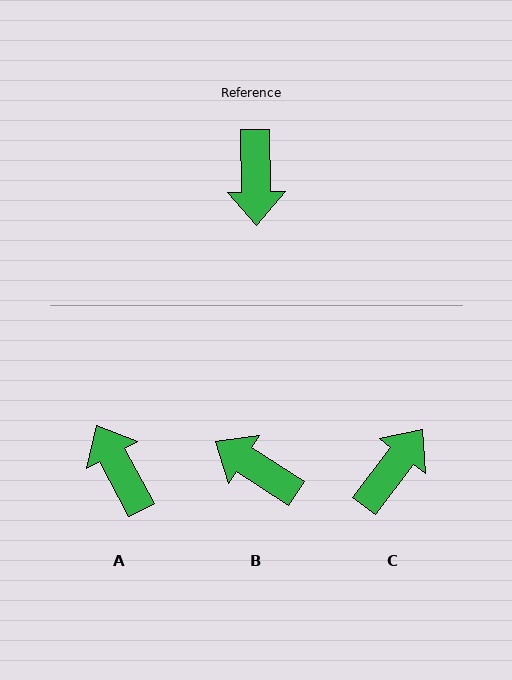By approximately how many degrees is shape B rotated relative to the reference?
Approximately 124 degrees clockwise.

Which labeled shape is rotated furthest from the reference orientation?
A, about 153 degrees away.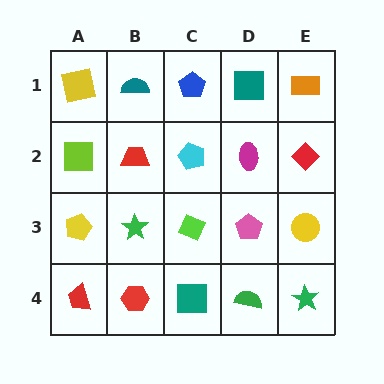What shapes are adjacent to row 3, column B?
A red trapezoid (row 2, column B), a red hexagon (row 4, column B), a yellow pentagon (row 3, column A), a lime diamond (row 3, column C).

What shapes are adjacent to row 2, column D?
A teal square (row 1, column D), a pink pentagon (row 3, column D), a cyan pentagon (row 2, column C), a red diamond (row 2, column E).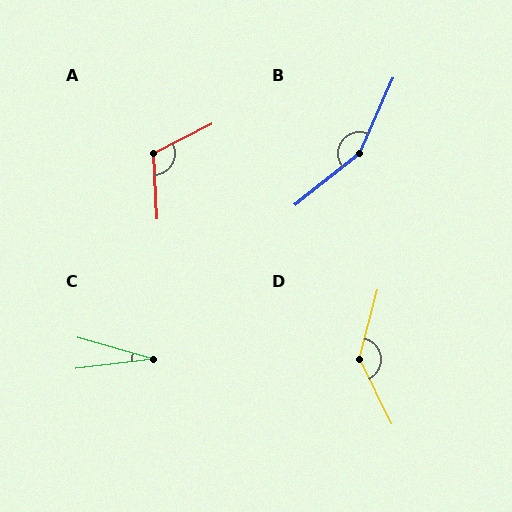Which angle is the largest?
B, at approximately 152 degrees.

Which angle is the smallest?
C, at approximately 23 degrees.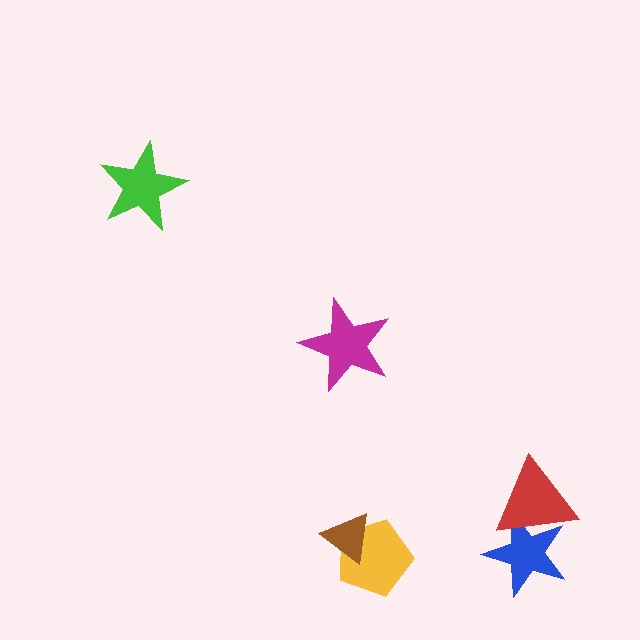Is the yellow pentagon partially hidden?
Yes, it is partially covered by another shape.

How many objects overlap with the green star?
0 objects overlap with the green star.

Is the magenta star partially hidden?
No, no other shape covers it.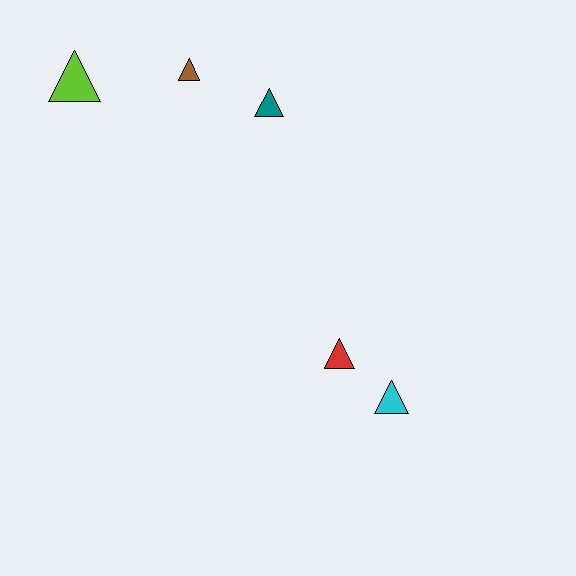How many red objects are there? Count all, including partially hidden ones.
There is 1 red object.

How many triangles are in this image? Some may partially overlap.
There are 5 triangles.